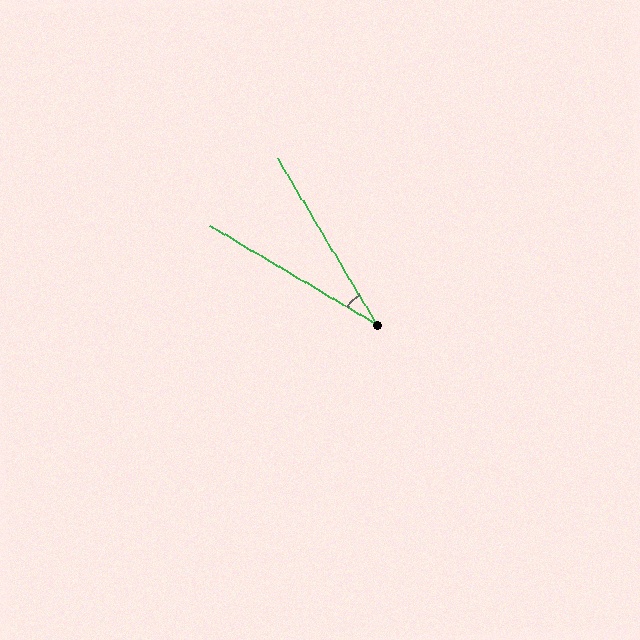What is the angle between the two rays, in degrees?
Approximately 29 degrees.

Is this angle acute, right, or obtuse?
It is acute.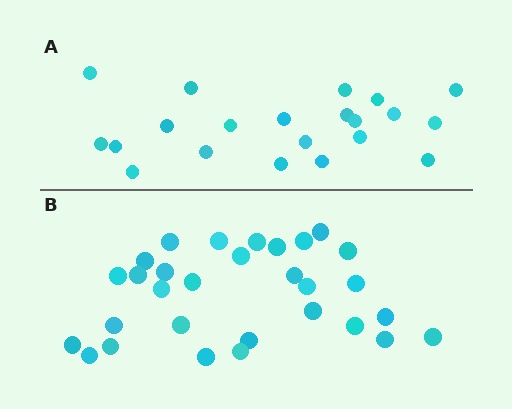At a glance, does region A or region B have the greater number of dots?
Region B (the bottom region) has more dots.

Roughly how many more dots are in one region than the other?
Region B has roughly 8 or so more dots than region A.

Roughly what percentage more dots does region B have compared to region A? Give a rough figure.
About 45% more.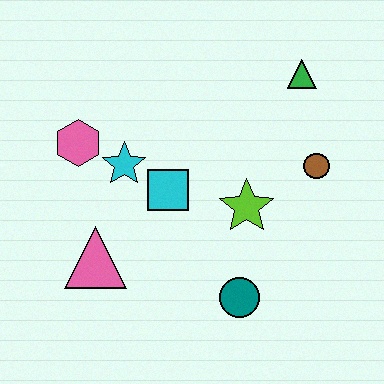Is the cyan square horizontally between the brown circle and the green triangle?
No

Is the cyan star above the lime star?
Yes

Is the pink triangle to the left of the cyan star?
Yes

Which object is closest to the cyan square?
The cyan star is closest to the cyan square.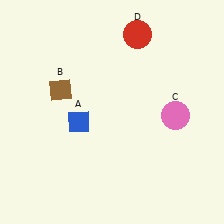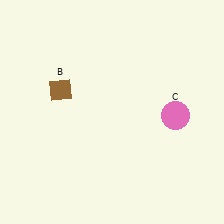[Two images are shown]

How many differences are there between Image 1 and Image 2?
There are 2 differences between the two images.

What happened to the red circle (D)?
The red circle (D) was removed in Image 2. It was in the top-right area of Image 1.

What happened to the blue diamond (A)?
The blue diamond (A) was removed in Image 2. It was in the bottom-left area of Image 1.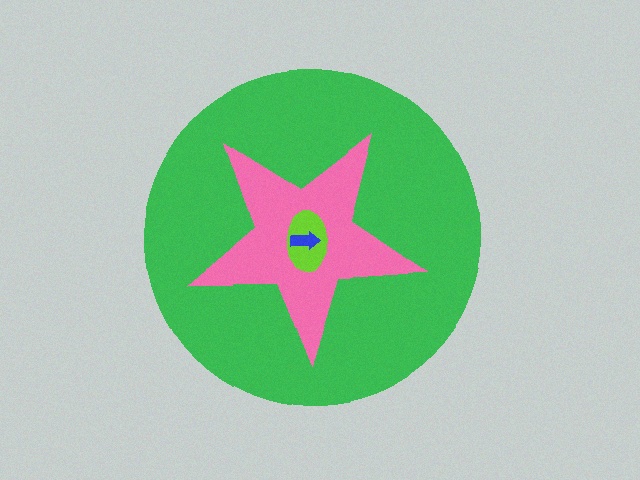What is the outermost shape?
The green circle.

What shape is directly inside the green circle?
The pink star.